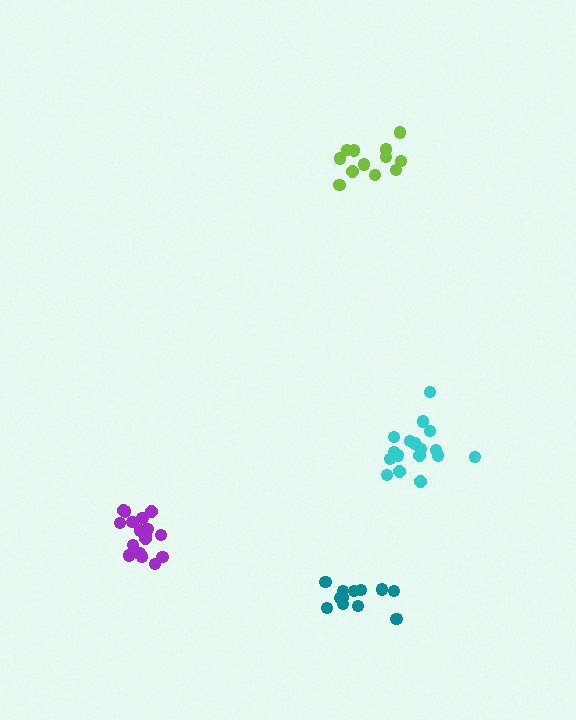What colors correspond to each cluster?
The clusters are colored: cyan, lime, purple, teal.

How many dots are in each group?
Group 1: 17 dots, Group 2: 12 dots, Group 3: 18 dots, Group 4: 12 dots (59 total).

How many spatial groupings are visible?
There are 4 spatial groupings.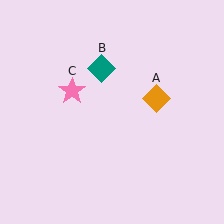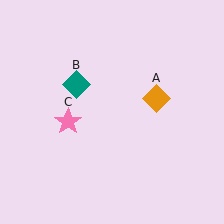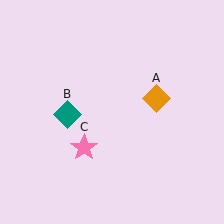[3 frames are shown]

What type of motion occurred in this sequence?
The teal diamond (object B), pink star (object C) rotated counterclockwise around the center of the scene.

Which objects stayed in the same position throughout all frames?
Orange diamond (object A) remained stationary.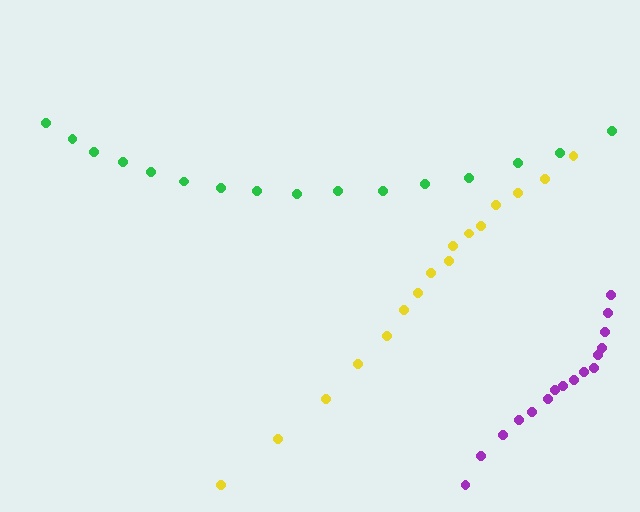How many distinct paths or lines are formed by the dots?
There are 3 distinct paths.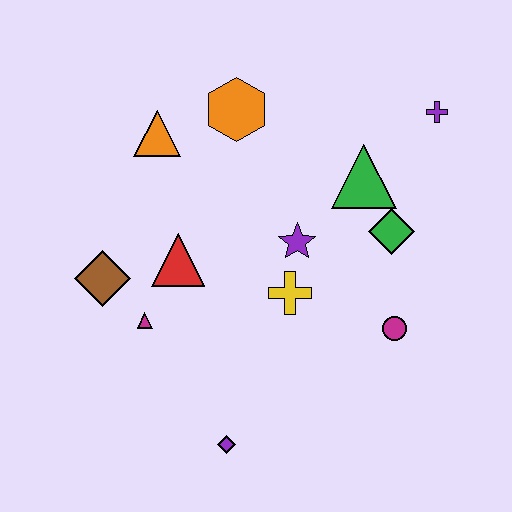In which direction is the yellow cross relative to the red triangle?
The yellow cross is to the right of the red triangle.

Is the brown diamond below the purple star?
Yes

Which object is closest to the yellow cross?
The purple star is closest to the yellow cross.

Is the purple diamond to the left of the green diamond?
Yes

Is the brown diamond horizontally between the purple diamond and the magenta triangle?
No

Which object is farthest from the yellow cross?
The purple cross is farthest from the yellow cross.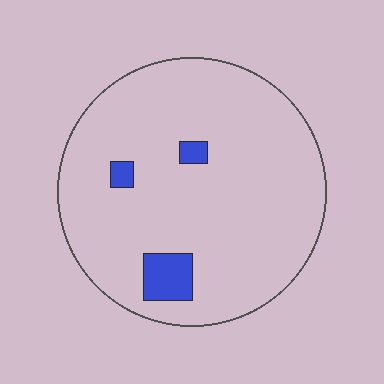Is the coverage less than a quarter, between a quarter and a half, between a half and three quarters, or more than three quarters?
Less than a quarter.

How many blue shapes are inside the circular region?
3.